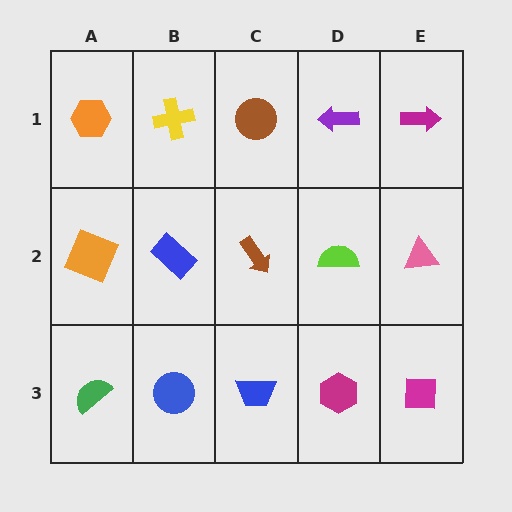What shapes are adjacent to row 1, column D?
A lime semicircle (row 2, column D), a brown circle (row 1, column C), a magenta arrow (row 1, column E).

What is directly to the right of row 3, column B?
A blue trapezoid.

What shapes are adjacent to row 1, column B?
A blue rectangle (row 2, column B), an orange hexagon (row 1, column A), a brown circle (row 1, column C).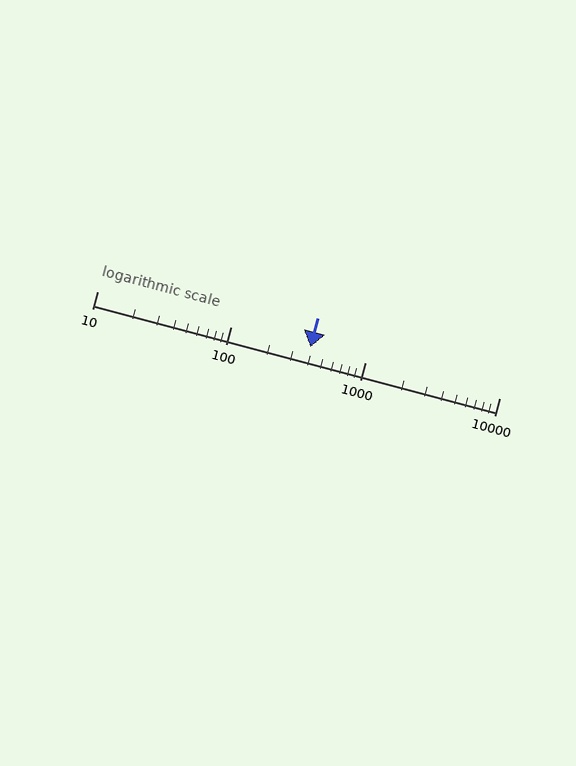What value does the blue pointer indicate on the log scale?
The pointer indicates approximately 390.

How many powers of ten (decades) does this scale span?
The scale spans 3 decades, from 10 to 10000.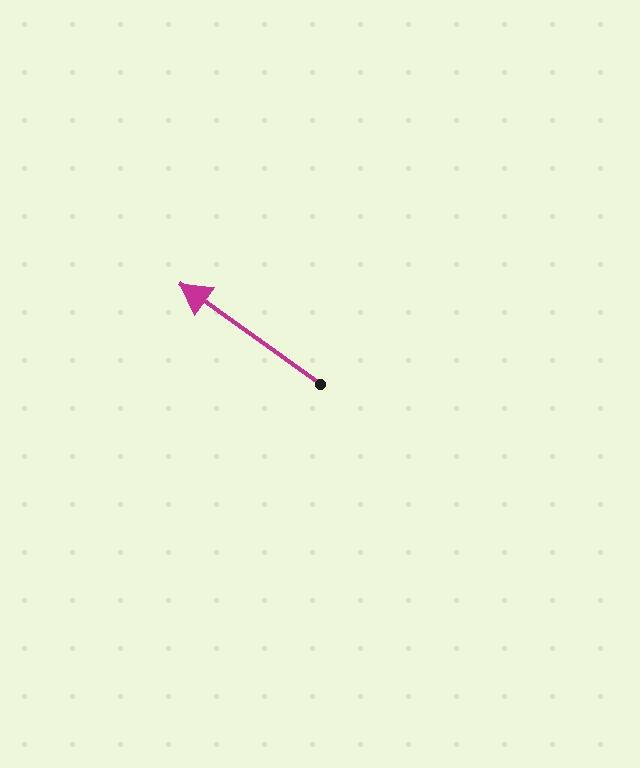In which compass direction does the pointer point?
Northwest.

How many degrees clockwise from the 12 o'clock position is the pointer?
Approximately 306 degrees.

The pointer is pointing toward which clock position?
Roughly 10 o'clock.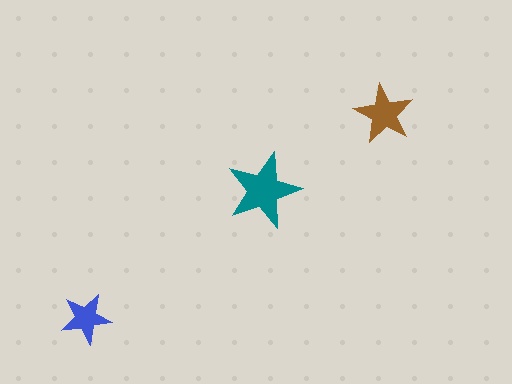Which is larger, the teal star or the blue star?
The teal one.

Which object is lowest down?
The blue star is bottommost.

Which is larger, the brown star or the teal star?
The teal one.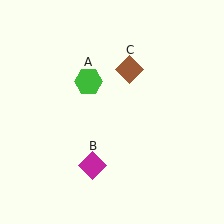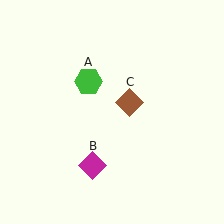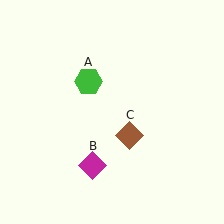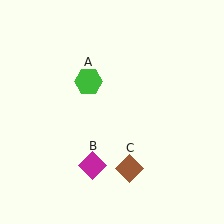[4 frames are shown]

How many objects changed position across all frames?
1 object changed position: brown diamond (object C).